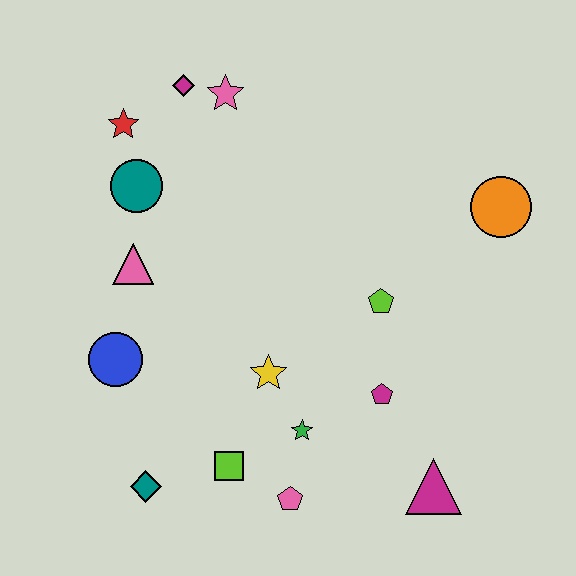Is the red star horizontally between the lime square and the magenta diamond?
No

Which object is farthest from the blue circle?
The orange circle is farthest from the blue circle.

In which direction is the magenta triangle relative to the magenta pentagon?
The magenta triangle is below the magenta pentagon.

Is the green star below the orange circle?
Yes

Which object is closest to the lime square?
The pink pentagon is closest to the lime square.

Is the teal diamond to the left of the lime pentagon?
Yes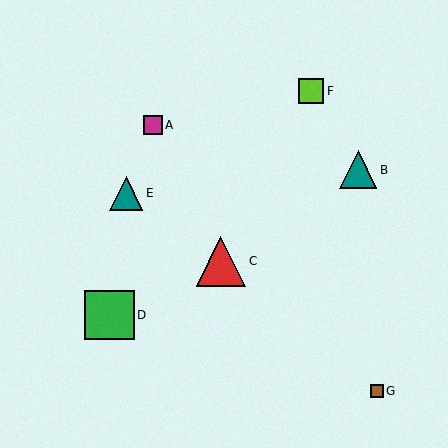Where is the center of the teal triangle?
The center of the teal triangle is at (126, 193).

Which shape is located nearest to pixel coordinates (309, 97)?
The lime square (labeled F) at (311, 91) is nearest to that location.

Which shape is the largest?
The red triangle (labeled C) is the largest.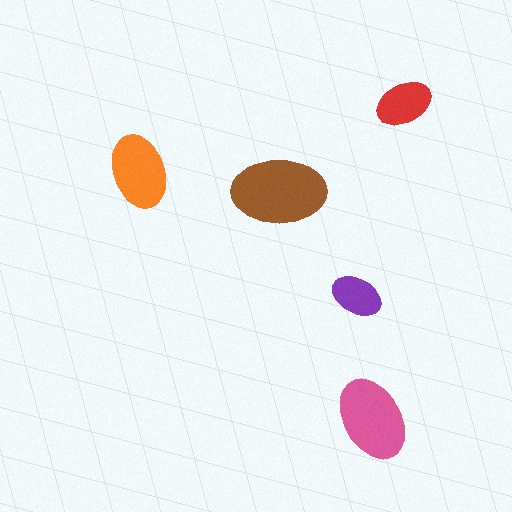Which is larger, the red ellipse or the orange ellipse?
The orange one.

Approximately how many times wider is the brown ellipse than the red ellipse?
About 1.5 times wider.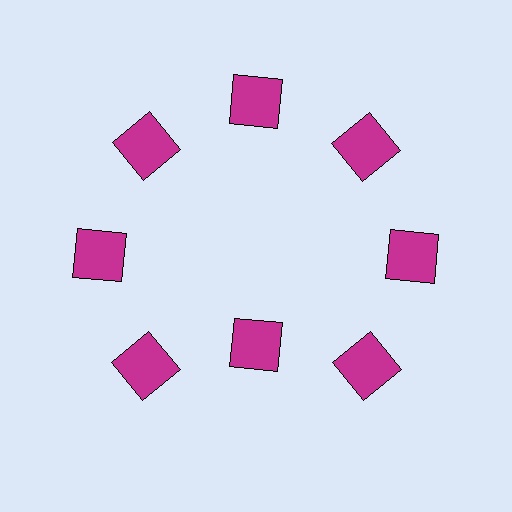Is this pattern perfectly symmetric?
No. The 8 magenta squares are arranged in a ring, but one element near the 6 o'clock position is pulled inward toward the center, breaking the 8-fold rotational symmetry.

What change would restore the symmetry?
The symmetry would be restored by moving it outward, back onto the ring so that all 8 squares sit at equal angles and equal distance from the center.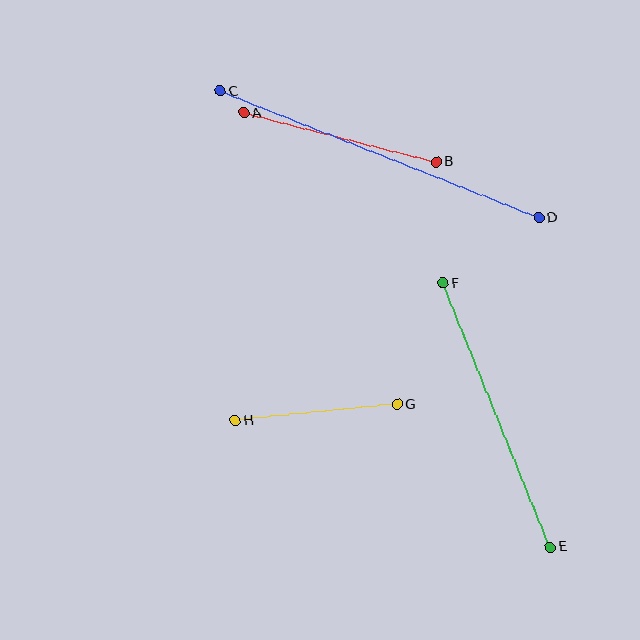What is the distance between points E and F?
The distance is approximately 285 pixels.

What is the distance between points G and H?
The distance is approximately 163 pixels.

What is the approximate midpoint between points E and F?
The midpoint is at approximately (497, 415) pixels.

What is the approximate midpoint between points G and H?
The midpoint is at approximately (316, 413) pixels.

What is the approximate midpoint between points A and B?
The midpoint is at approximately (340, 137) pixels.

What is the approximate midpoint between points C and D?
The midpoint is at approximately (380, 154) pixels.